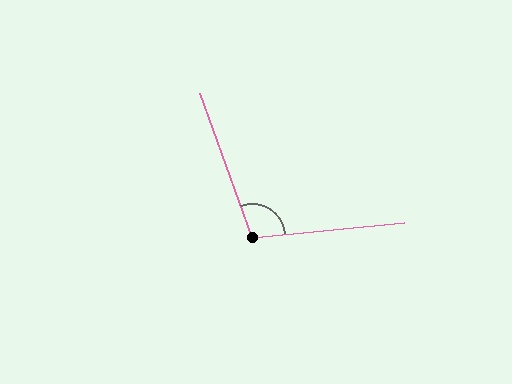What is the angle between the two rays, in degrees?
Approximately 105 degrees.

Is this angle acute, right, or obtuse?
It is obtuse.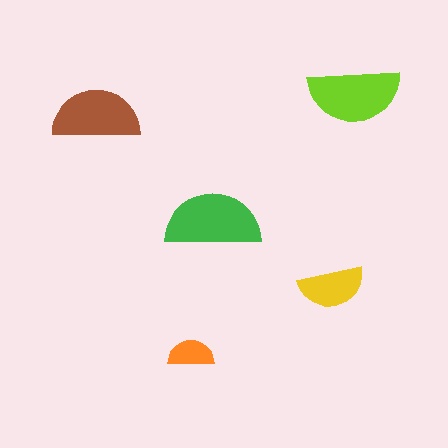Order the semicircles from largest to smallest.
the green one, the lime one, the brown one, the yellow one, the orange one.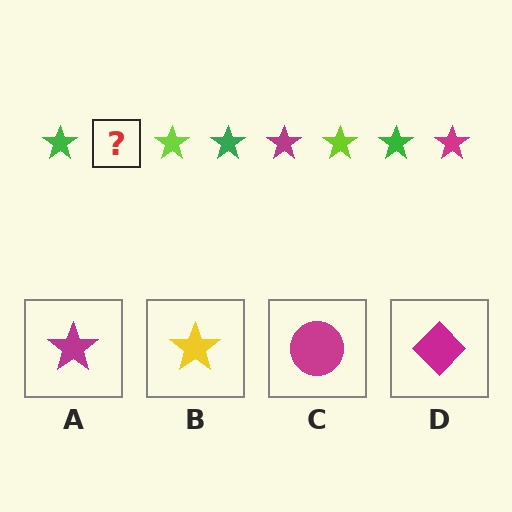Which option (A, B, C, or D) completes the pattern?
A.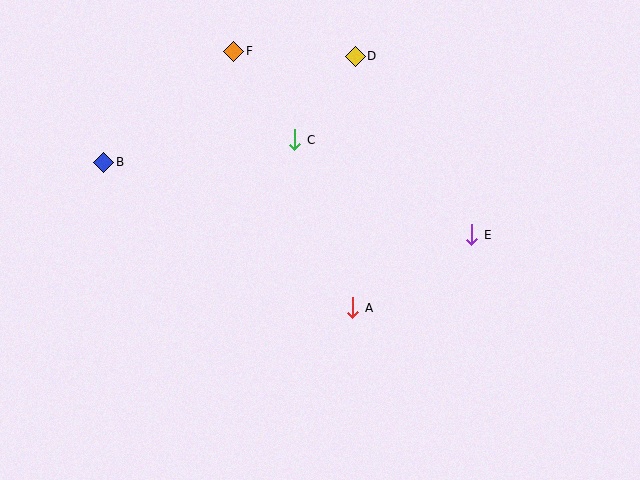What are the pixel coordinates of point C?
Point C is at (295, 140).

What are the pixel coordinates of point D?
Point D is at (355, 56).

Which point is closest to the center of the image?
Point A at (353, 308) is closest to the center.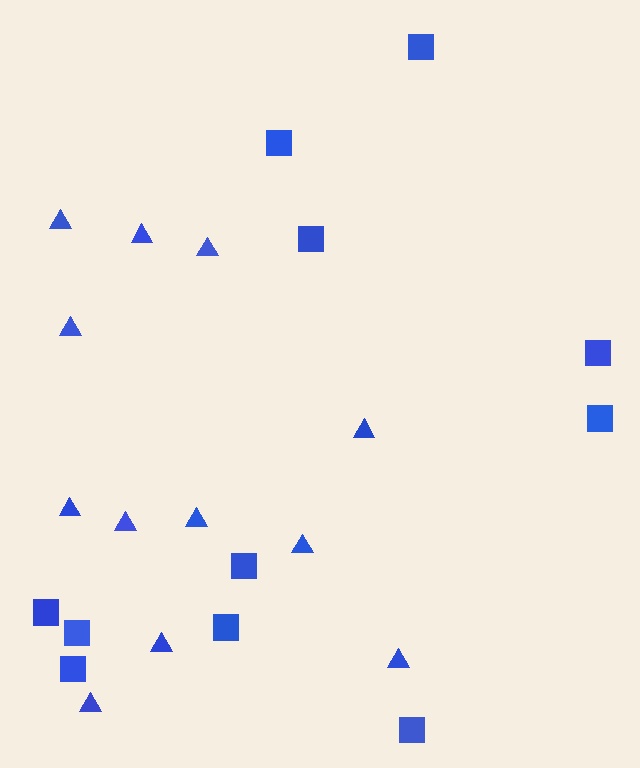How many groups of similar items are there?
There are 2 groups: one group of triangles (12) and one group of squares (11).